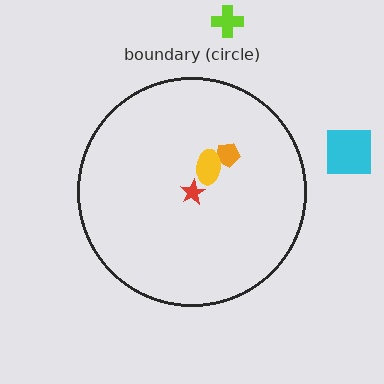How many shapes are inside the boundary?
3 inside, 2 outside.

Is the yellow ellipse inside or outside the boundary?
Inside.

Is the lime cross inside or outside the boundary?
Outside.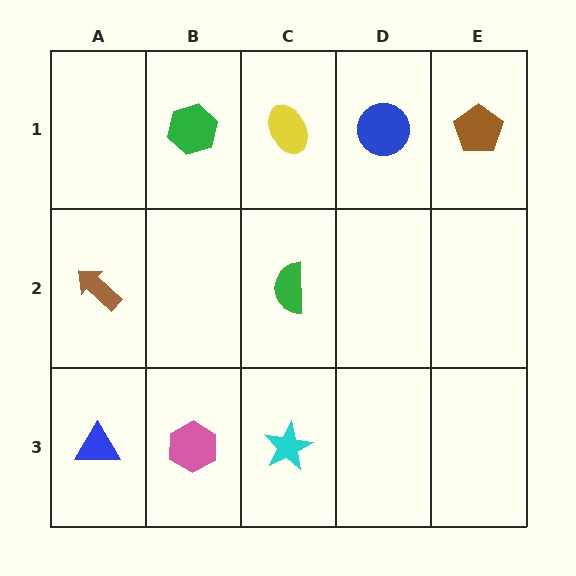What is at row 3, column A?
A blue triangle.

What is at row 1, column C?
A yellow ellipse.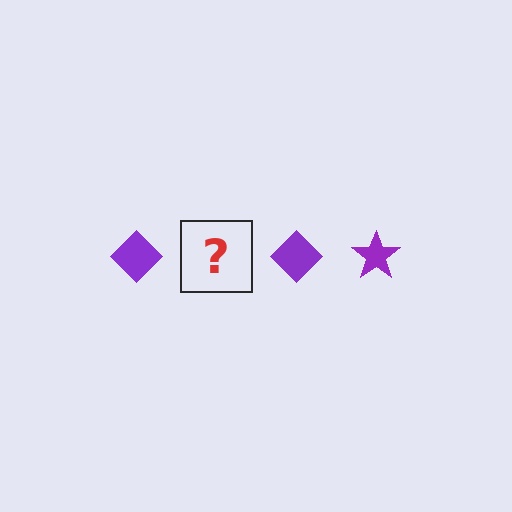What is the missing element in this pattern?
The missing element is a purple star.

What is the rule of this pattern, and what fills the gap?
The rule is that the pattern cycles through diamond, star shapes in purple. The gap should be filled with a purple star.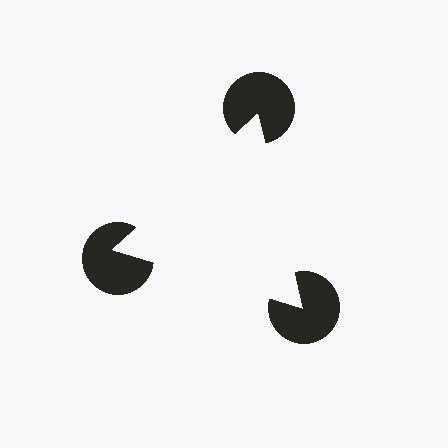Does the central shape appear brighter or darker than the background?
It typically appears slightly brighter than the background, even though no actual brightness change is drawn.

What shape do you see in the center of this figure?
An illusory triangle — its edges are inferred from the aligned wedge cuts in the pac-man discs, not physically drawn.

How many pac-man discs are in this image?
There are 3 — one at each vertex of the illusory triangle.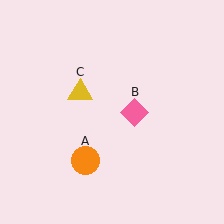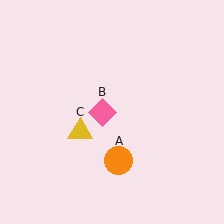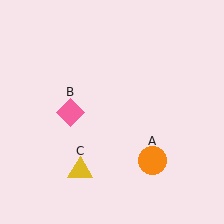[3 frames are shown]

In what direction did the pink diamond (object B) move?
The pink diamond (object B) moved left.